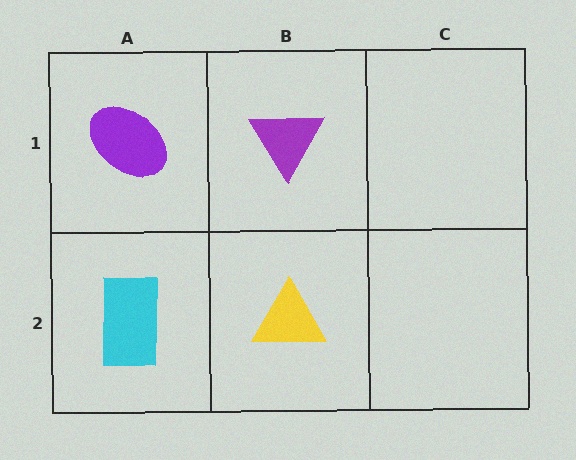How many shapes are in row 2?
2 shapes.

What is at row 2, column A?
A cyan rectangle.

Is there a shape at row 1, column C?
No, that cell is empty.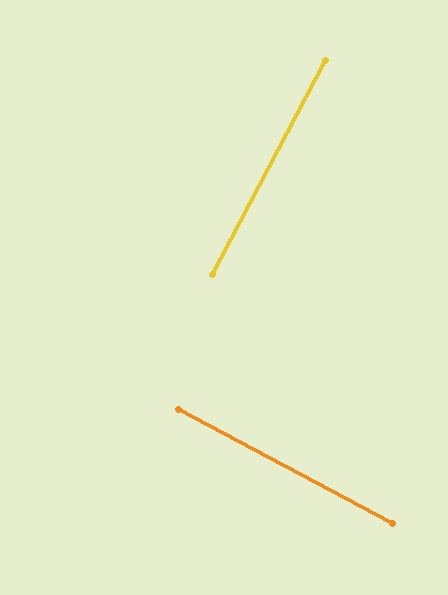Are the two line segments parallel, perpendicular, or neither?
Perpendicular — they meet at approximately 90°.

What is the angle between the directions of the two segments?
Approximately 90 degrees.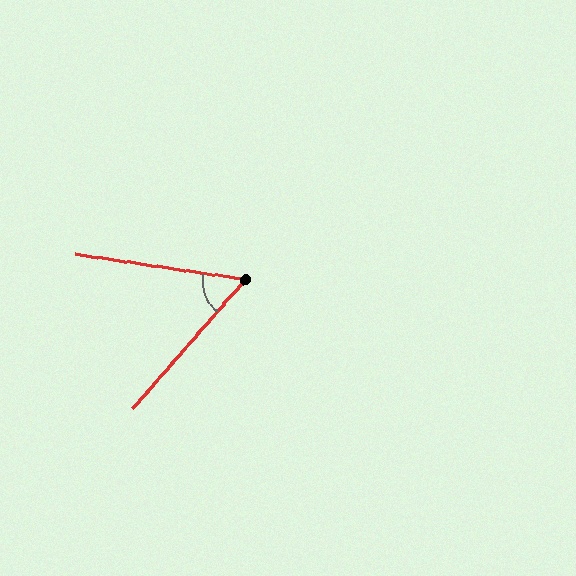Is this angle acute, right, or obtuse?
It is acute.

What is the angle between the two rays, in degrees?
Approximately 57 degrees.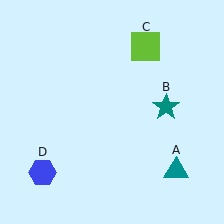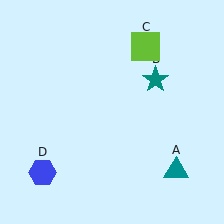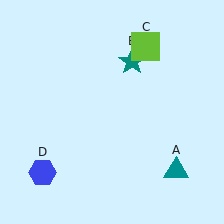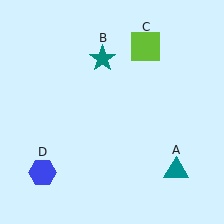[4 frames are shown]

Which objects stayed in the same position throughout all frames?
Teal triangle (object A) and lime square (object C) and blue hexagon (object D) remained stationary.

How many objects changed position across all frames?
1 object changed position: teal star (object B).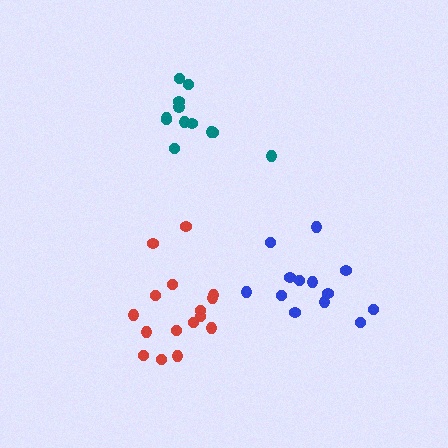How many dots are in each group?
Group 1: 12 dots, Group 2: 13 dots, Group 3: 16 dots (41 total).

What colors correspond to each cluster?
The clusters are colored: teal, blue, red.